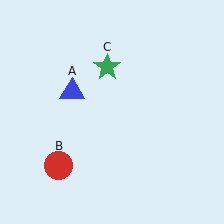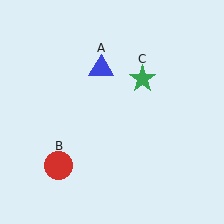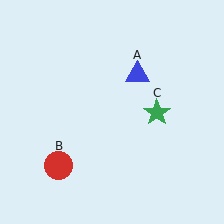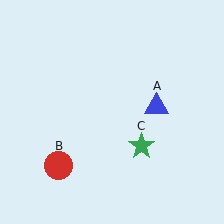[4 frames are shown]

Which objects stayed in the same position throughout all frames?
Red circle (object B) remained stationary.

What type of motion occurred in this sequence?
The blue triangle (object A), green star (object C) rotated clockwise around the center of the scene.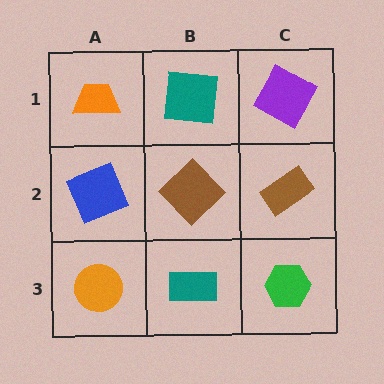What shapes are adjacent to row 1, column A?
A blue square (row 2, column A), a teal square (row 1, column B).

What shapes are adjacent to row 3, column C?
A brown rectangle (row 2, column C), a teal rectangle (row 3, column B).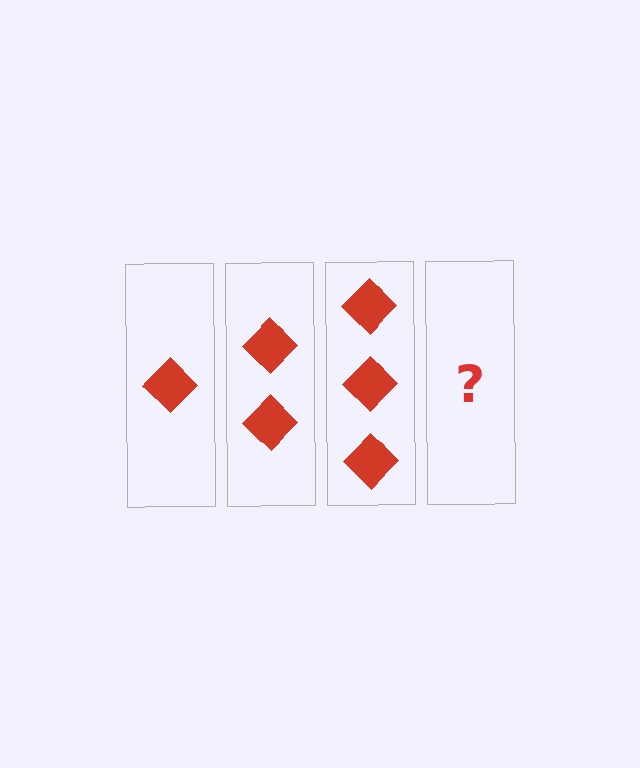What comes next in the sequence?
The next element should be 4 diamonds.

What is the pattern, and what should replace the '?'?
The pattern is that each step adds one more diamond. The '?' should be 4 diamonds.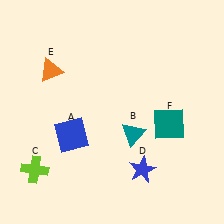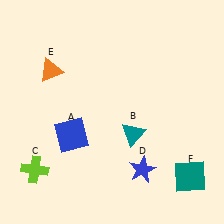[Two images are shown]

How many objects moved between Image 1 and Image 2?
1 object moved between the two images.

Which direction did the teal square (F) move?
The teal square (F) moved down.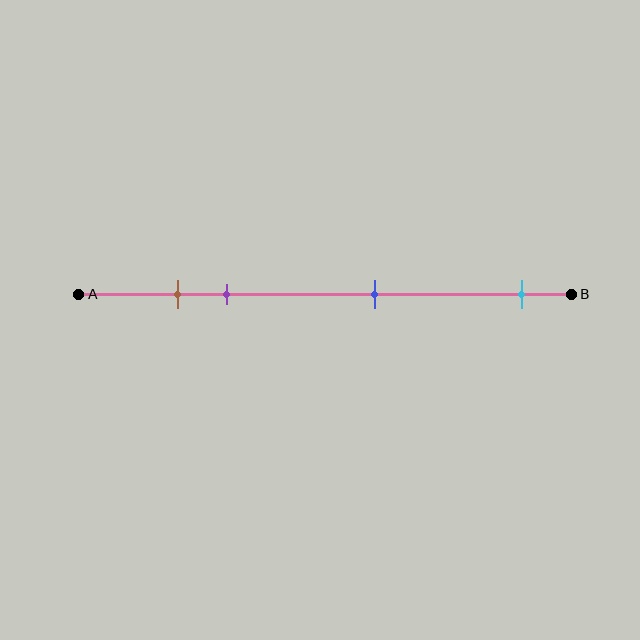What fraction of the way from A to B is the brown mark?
The brown mark is approximately 20% (0.2) of the way from A to B.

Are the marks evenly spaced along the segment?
No, the marks are not evenly spaced.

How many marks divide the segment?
There are 4 marks dividing the segment.